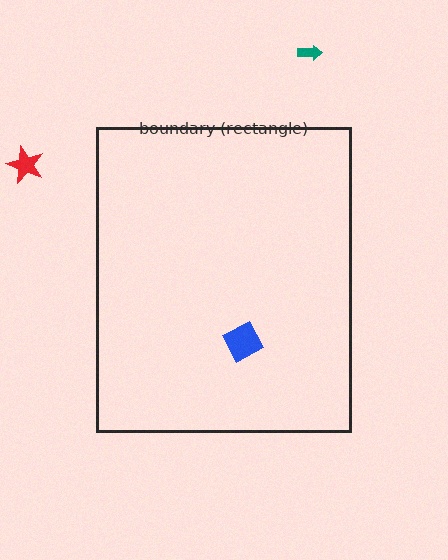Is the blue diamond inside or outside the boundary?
Inside.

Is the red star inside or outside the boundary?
Outside.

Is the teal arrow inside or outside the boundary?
Outside.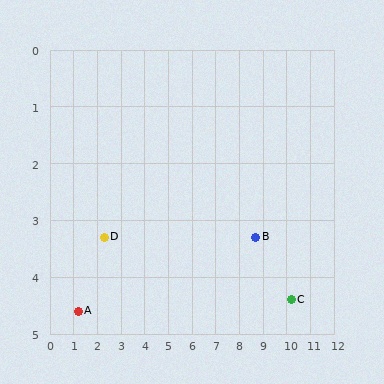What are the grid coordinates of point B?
Point B is at approximately (8.7, 3.3).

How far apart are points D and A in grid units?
Points D and A are about 1.7 grid units apart.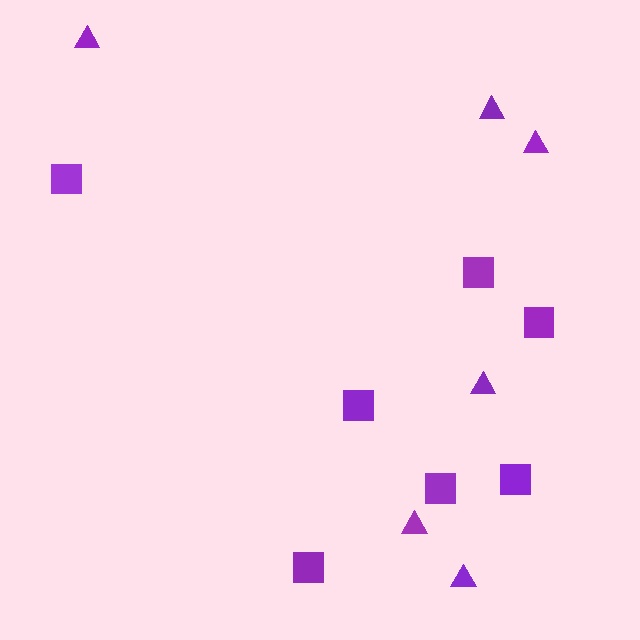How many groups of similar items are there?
There are 2 groups: one group of squares (7) and one group of triangles (6).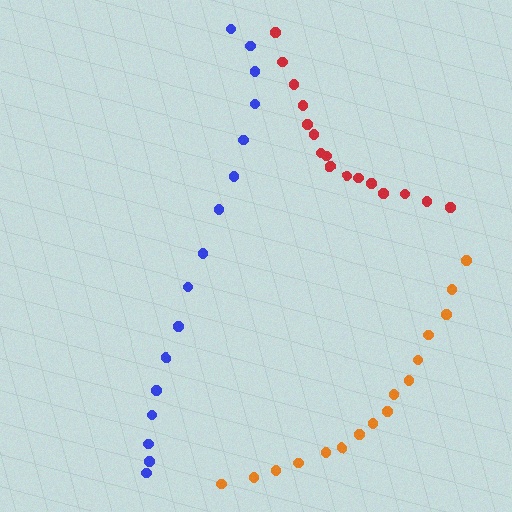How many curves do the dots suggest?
There are 3 distinct paths.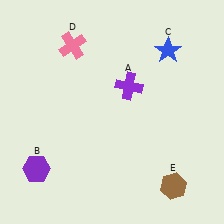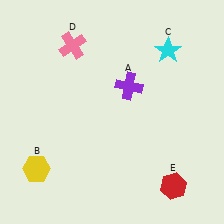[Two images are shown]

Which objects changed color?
B changed from purple to yellow. C changed from blue to cyan. E changed from brown to red.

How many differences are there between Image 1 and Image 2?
There are 3 differences between the two images.